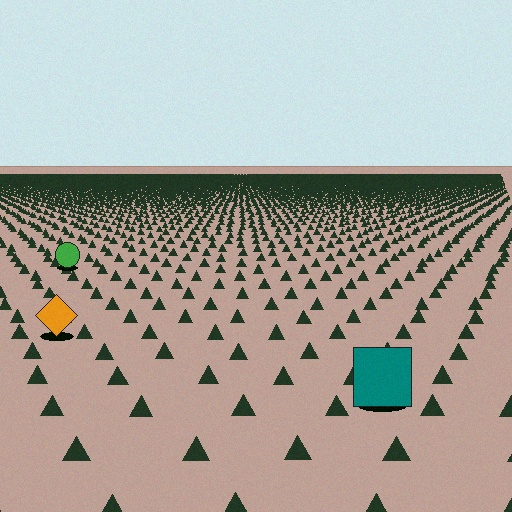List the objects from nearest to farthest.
From nearest to farthest: the teal square, the orange diamond, the green circle.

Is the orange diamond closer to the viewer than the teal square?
No. The teal square is closer — you can tell from the texture gradient: the ground texture is coarser near it.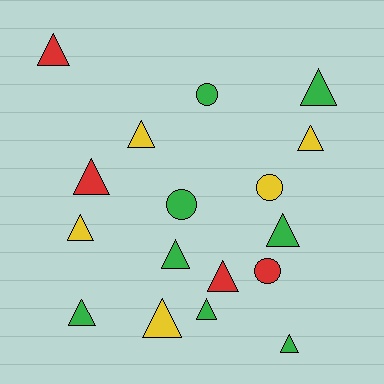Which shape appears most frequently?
Triangle, with 13 objects.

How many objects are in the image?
There are 17 objects.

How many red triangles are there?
There are 3 red triangles.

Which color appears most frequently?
Green, with 8 objects.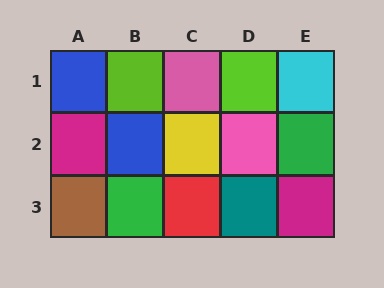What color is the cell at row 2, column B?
Blue.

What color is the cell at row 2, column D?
Pink.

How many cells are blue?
2 cells are blue.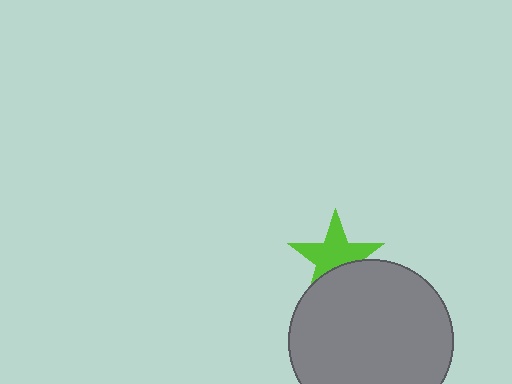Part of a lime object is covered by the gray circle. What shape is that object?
It is a star.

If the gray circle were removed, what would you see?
You would see the complete lime star.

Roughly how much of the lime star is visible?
Most of it is visible (roughly 67%).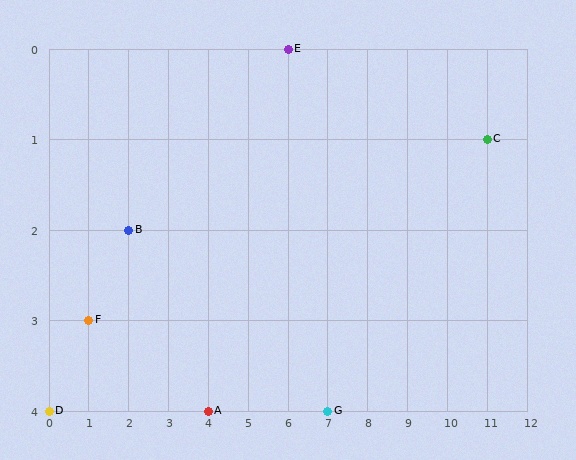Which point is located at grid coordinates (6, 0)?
Point E is at (6, 0).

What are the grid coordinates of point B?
Point B is at grid coordinates (2, 2).